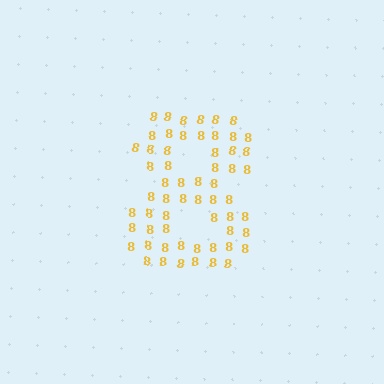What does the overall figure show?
The overall figure shows the digit 8.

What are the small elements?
The small elements are digit 8's.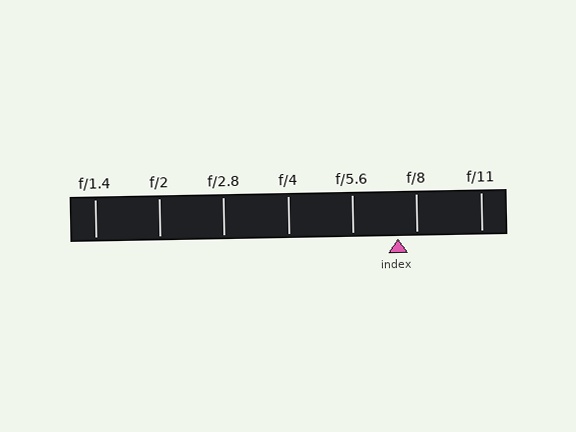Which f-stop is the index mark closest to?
The index mark is closest to f/8.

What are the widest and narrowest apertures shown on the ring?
The widest aperture shown is f/1.4 and the narrowest is f/11.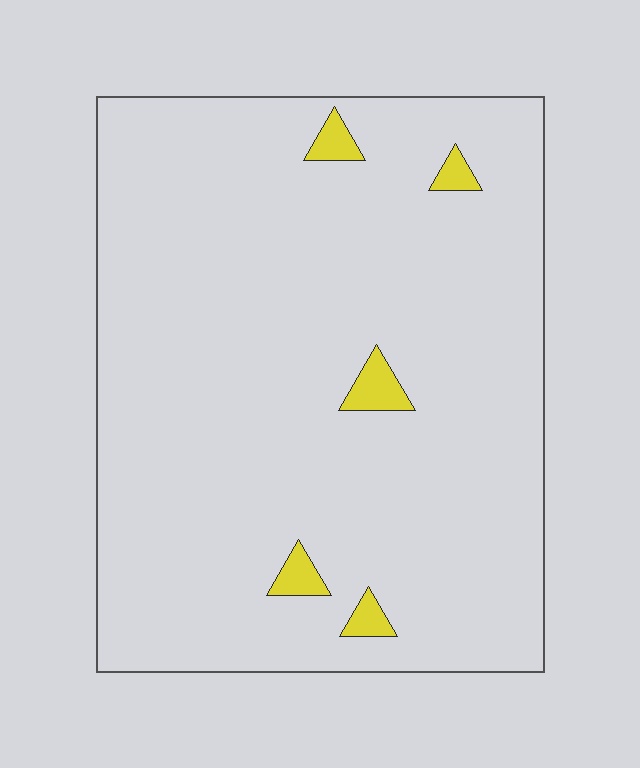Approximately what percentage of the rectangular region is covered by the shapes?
Approximately 5%.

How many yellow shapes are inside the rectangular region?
5.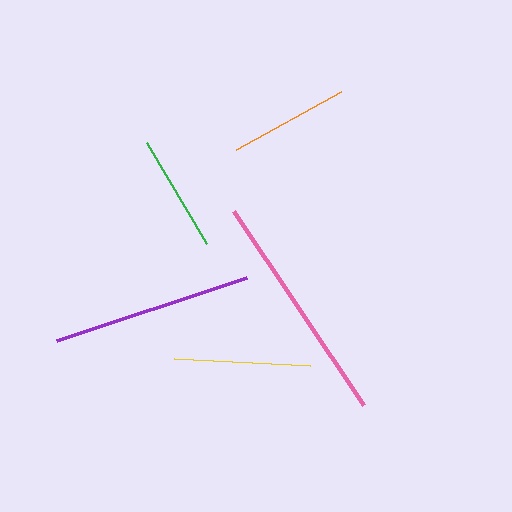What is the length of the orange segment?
The orange segment is approximately 120 pixels long.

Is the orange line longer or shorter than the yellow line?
The yellow line is longer than the orange line.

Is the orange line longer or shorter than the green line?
The orange line is longer than the green line.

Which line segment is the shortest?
The green line is the shortest at approximately 118 pixels.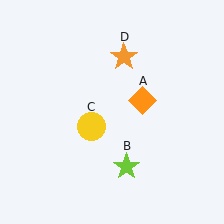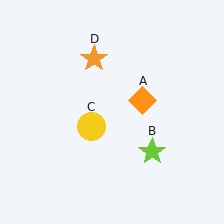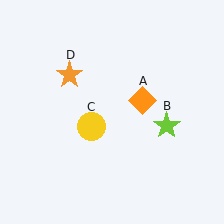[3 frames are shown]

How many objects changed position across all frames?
2 objects changed position: lime star (object B), orange star (object D).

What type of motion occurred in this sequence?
The lime star (object B), orange star (object D) rotated counterclockwise around the center of the scene.